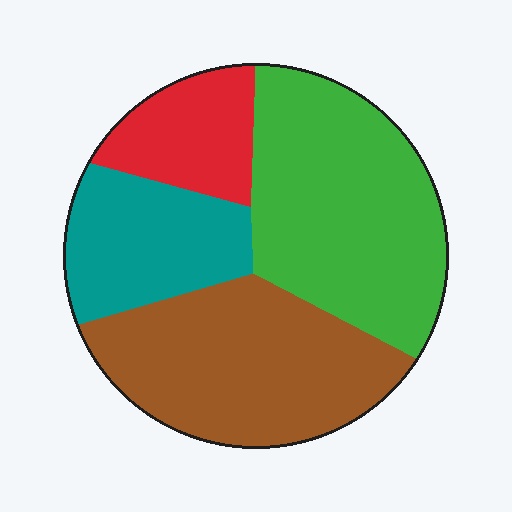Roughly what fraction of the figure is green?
Green takes up about three eighths (3/8) of the figure.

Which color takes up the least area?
Red, at roughly 15%.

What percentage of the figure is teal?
Teal covers around 20% of the figure.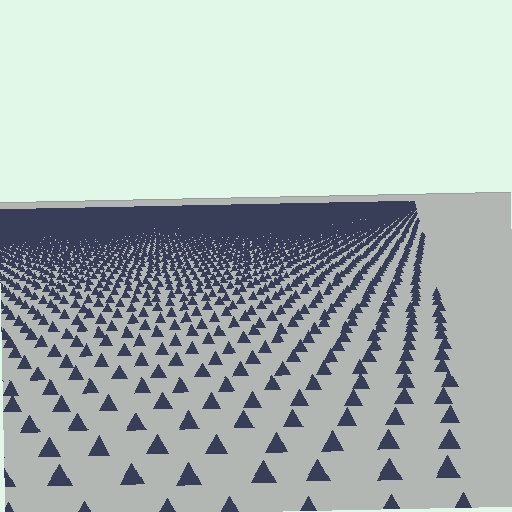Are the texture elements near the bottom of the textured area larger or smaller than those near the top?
Larger. Near the bottom, elements are closer to the viewer and appear at a bigger on-screen size.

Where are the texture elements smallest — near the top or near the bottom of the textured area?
Near the top.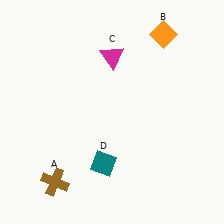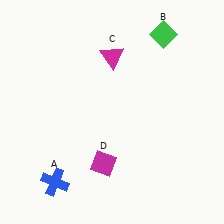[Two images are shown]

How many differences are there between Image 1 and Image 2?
There are 3 differences between the two images.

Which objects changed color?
A changed from brown to blue. B changed from orange to green. D changed from teal to magenta.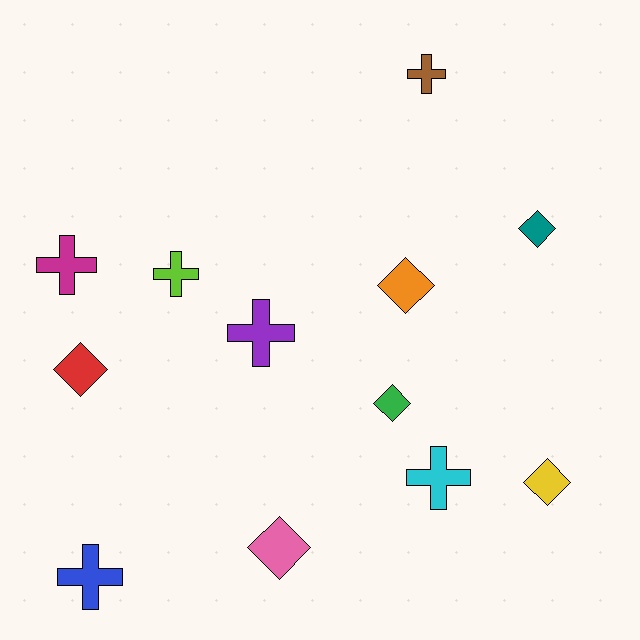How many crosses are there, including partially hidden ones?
There are 6 crosses.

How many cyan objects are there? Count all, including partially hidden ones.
There is 1 cyan object.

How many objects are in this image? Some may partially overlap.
There are 12 objects.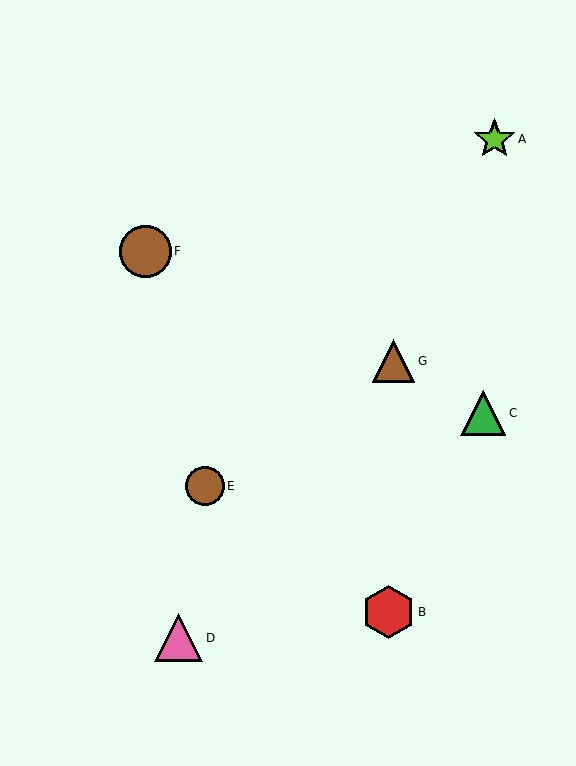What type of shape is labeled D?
Shape D is a pink triangle.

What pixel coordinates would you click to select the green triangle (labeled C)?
Click at (483, 413) to select the green triangle C.